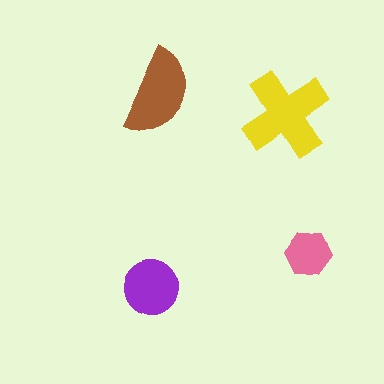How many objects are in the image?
There are 4 objects in the image.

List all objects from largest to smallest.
The yellow cross, the brown semicircle, the purple circle, the pink hexagon.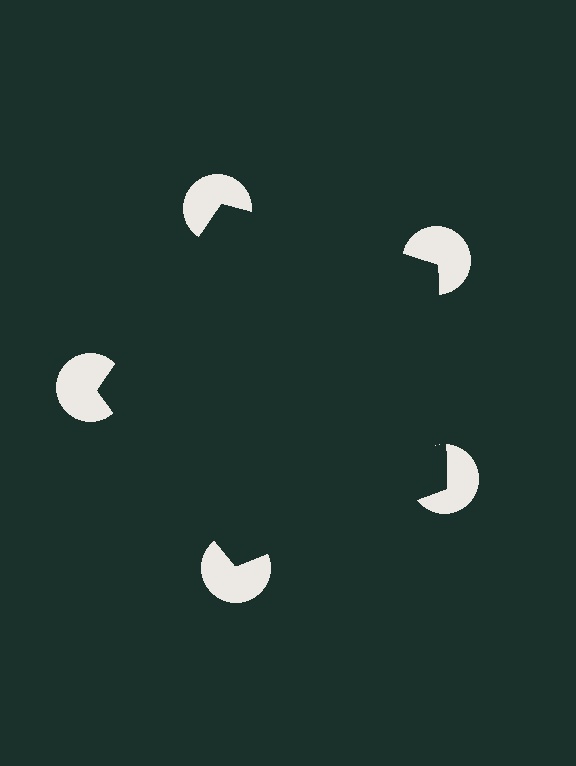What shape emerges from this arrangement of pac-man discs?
An illusory pentagon — its edges are inferred from the aligned wedge cuts in the pac-man discs, not physically drawn.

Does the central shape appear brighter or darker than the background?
It typically appears slightly darker than the background, even though no actual brightness change is drawn.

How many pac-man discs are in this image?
There are 5 — one at each vertex of the illusory pentagon.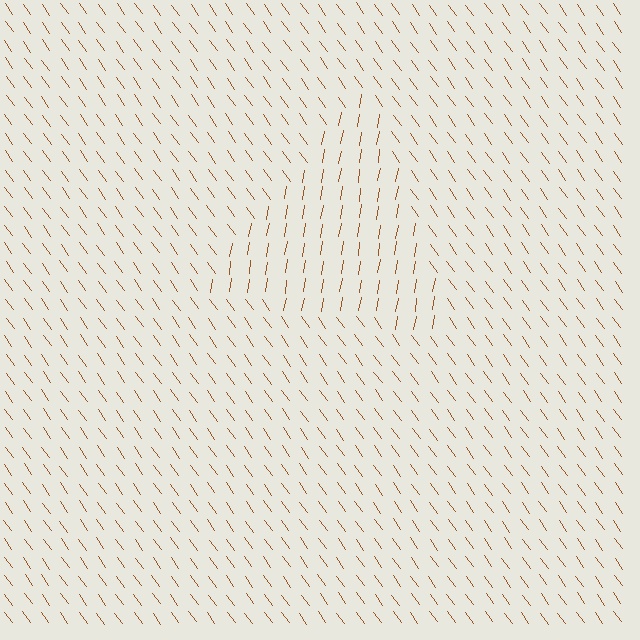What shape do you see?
I see a triangle.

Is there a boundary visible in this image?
Yes, there is a texture boundary formed by a change in line orientation.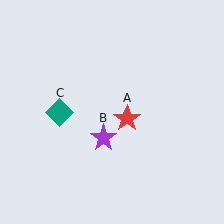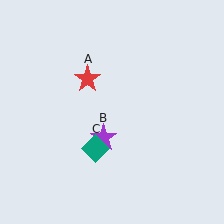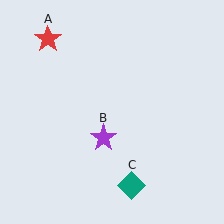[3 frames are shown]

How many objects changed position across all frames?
2 objects changed position: red star (object A), teal diamond (object C).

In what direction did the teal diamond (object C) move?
The teal diamond (object C) moved down and to the right.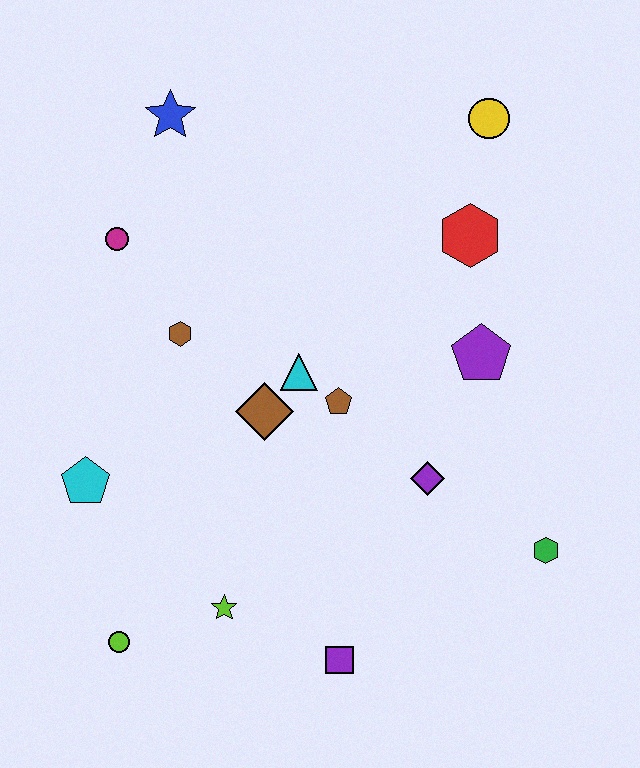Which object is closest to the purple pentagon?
The red hexagon is closest to the purple pentagon.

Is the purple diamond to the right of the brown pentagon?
Yes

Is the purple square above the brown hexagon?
No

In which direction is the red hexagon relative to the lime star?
The red hexagon is above the lime star.